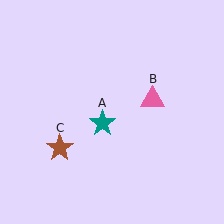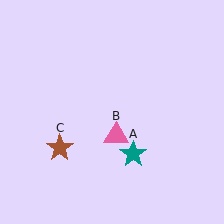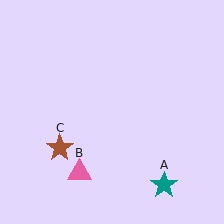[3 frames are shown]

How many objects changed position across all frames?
2 objects changed position: teal star (object A), pink triangle (object B).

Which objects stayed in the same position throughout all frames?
Brown star (object C) remained stationary.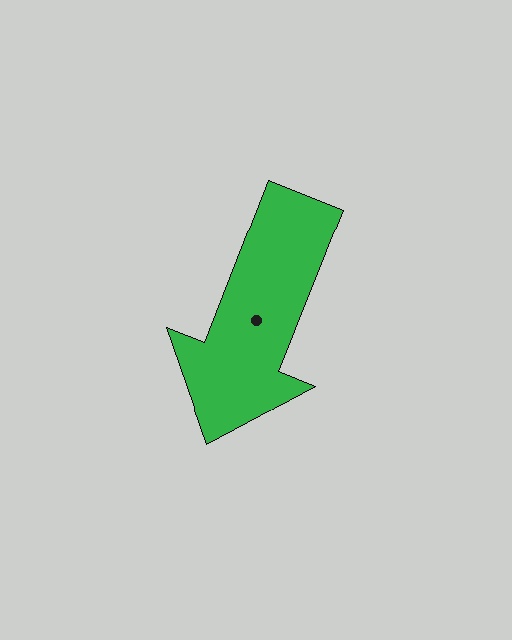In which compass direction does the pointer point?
South.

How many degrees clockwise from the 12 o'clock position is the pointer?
Approximately 202 degrees.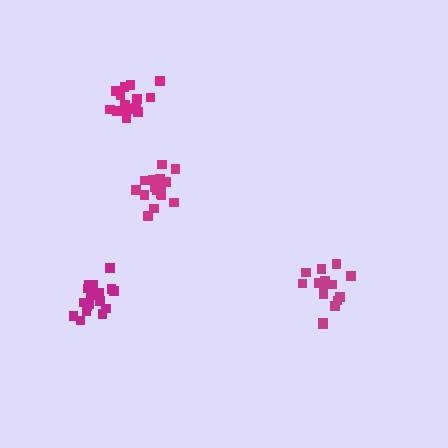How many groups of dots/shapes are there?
There are 4 groups.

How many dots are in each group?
Group 1: 16 dots, Group 2: 16 dots, Group 3: 18 dots, Group 4: 16 dots (66 total).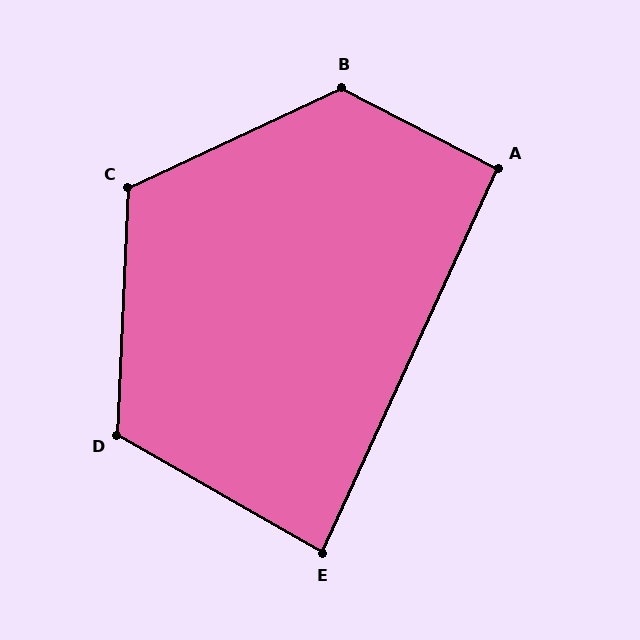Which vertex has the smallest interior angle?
E, at approximately 85 degrees.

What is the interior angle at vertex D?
Approximately 117 degrees (obtuse).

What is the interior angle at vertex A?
Approximately 93 degrees (approximately right).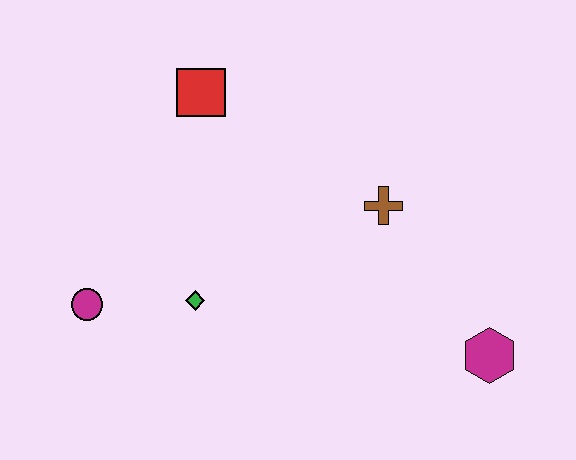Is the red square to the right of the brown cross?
No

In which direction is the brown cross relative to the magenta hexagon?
The brown cross is above the magenta hexagon.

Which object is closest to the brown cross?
The magenta hexagon is closest to the brown cross.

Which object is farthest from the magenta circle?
The magenta hexagon is farthest from the magenta circle.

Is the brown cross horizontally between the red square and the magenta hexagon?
Yes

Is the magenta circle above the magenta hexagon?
Yes